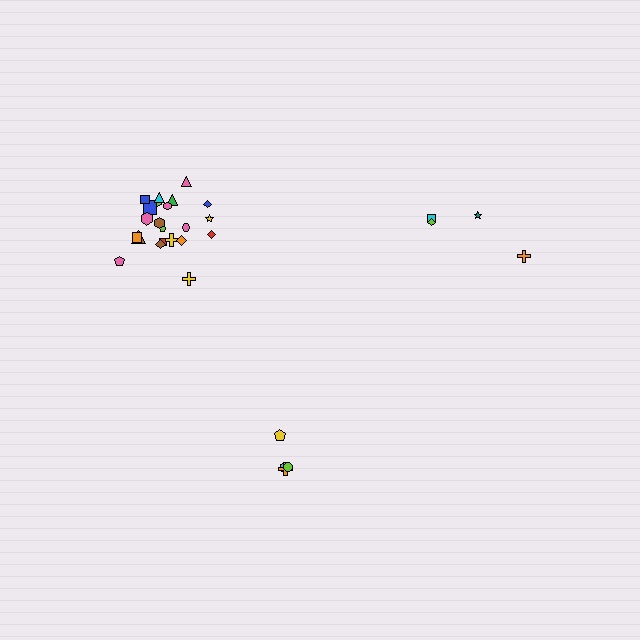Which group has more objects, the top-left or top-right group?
The top-left group.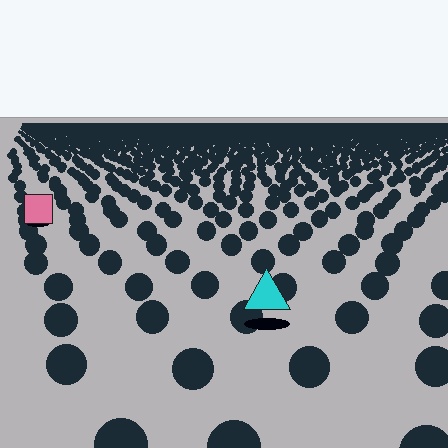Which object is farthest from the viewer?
The pink square is farthest from the viewer. It appears smaller and the ground texture around it is denser.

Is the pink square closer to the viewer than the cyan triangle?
No. The cyan triangle is closer — you can tell from the texture gradient: the ground texture is coarser near it.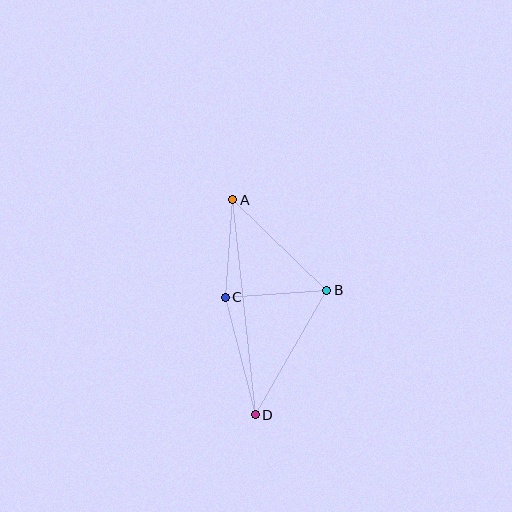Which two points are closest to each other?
Points A and C are closest to each other.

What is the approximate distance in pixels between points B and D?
The distance between B and D is approximately 144 pixels.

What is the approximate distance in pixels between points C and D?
The distance between C and D is approximately 121 pixels.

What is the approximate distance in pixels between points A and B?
The distance between A and B is approximately 131 pixels.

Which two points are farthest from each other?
Points A and D are farthest from each other.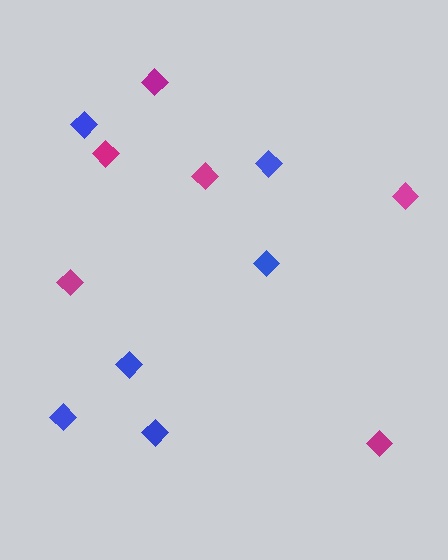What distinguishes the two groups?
There are 2 groups: one group of blue diamonds (6) and one group of magenta diamonds (6).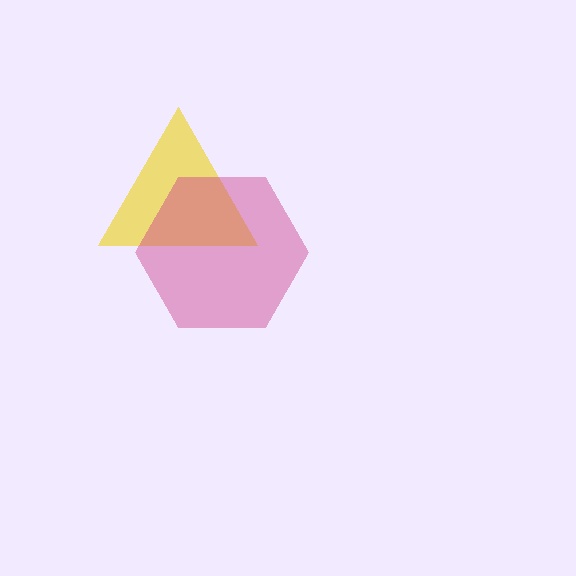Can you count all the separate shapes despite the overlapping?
Yes, there are 2 separate shapes.